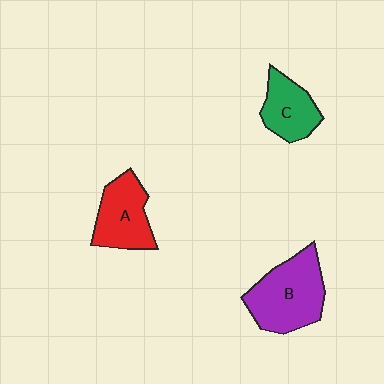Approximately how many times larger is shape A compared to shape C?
Approximately 1.2 times.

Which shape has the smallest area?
Shape C (green).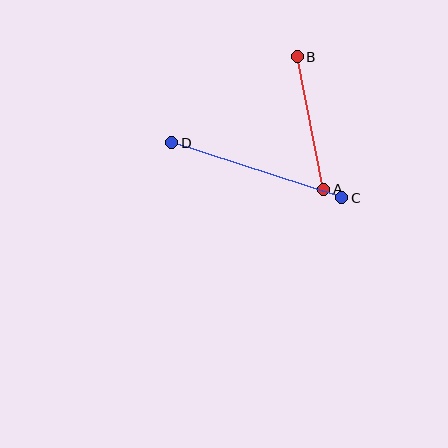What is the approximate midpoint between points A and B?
The midpoint is at approximately (310, 123) pixels.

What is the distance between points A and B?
The distance is approximately 135 pixels.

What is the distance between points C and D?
The distance is approximately 179 pixels.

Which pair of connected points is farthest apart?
Points C and D are farthest apart.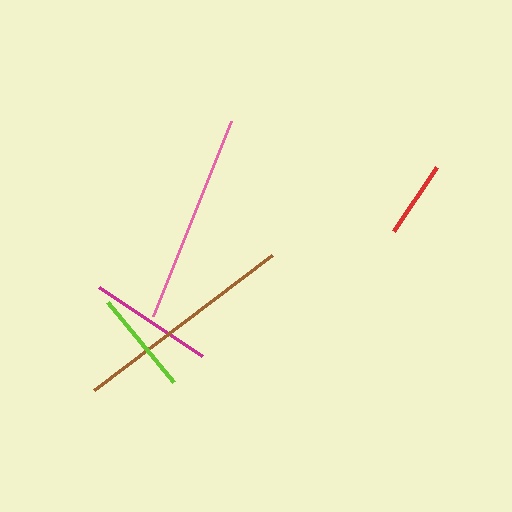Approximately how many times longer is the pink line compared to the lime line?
The pink line is approximately 2.0 times the length of the lime line.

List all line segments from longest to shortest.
From longest to shortest: brown, pink, magenta, lime, red.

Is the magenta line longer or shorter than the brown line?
The brown line is longer than the magenta line.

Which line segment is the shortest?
The red line is the shortest at approximately 77 pixels.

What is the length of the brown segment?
The brown segment is approximately 223 pixels long.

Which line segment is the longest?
The brown line is the longest at approximately 223 pixels.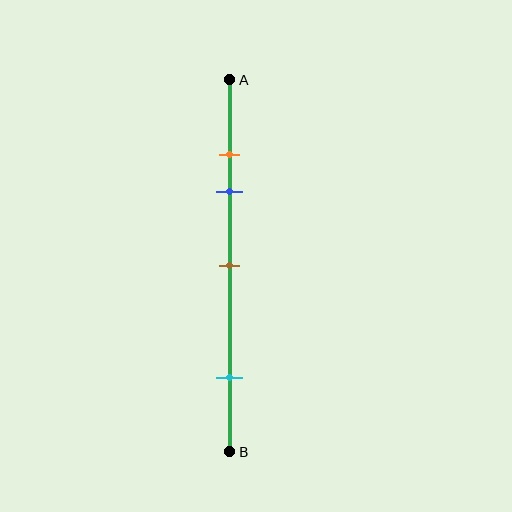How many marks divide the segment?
There are 4 marks dividing the segment.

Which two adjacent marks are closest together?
The orange and blue marks are the closest adjacent pair.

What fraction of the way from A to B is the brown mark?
The brown mark is approximately 50% (0.5) of the way from A to B.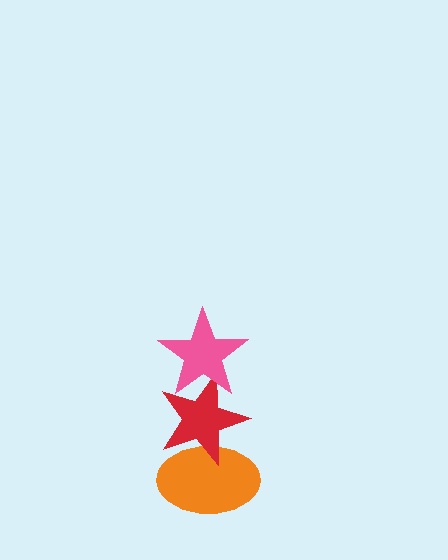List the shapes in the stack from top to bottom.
From top to bottom: the pink star, the red star, the orange ellipse.